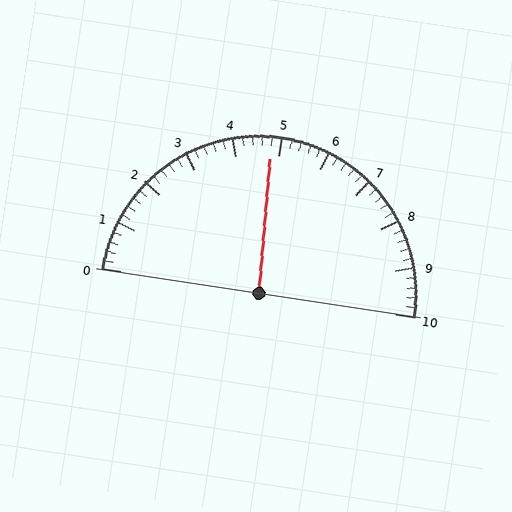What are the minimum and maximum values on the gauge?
The gauge ranges from 0 to 10.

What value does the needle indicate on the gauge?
The needle indicates approximately 4.8.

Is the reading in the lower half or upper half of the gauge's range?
The reading is in the lower half of the range (0 to 10).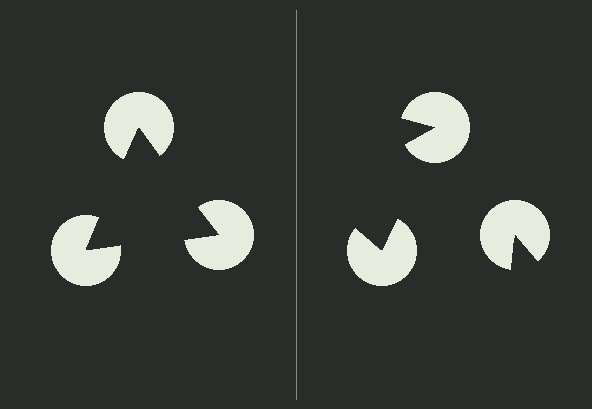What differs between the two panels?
The pac-man discs are positioned identically on both sides; only the wedge orientations differ. On the left they align to a triangle; on the right they are misaligned.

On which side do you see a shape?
An illusory triangle appears on the left side. On the right side the wedge cuts are rotated, so no coherent shape forms.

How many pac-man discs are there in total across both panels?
6 — 3 on each side.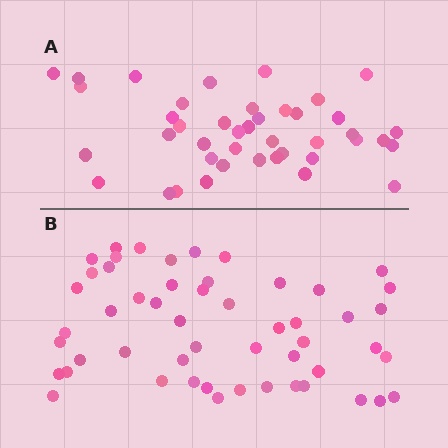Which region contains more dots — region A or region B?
Region B (the bottom region) has more dots.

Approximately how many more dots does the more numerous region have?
Region B has roughly 10 or so more dots than region A.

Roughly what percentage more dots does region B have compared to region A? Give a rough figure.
About 25% more.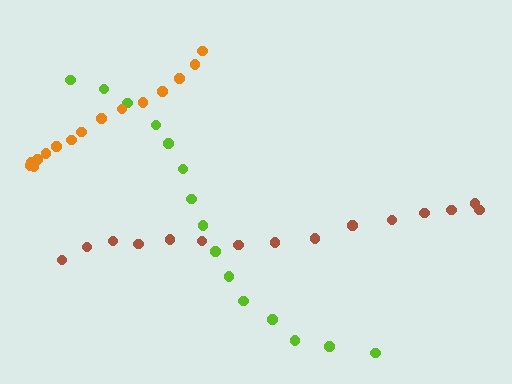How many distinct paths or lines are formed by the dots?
There are 3 distinct paths.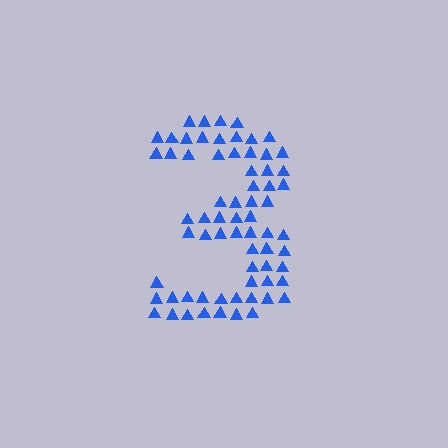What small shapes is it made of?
It is made of small triangles.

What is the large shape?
The large shape is the digit 3.